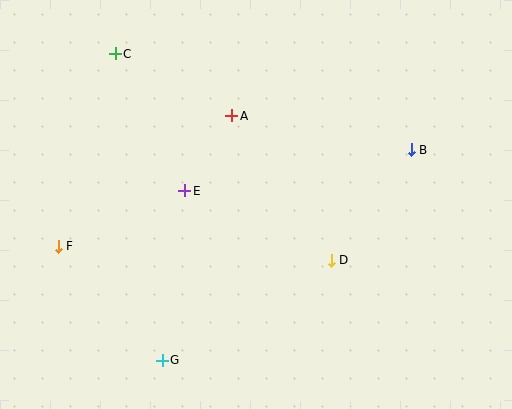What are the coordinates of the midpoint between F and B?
The midpoint between F and B is at (235, 198).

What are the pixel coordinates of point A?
Point A is at (232, 116).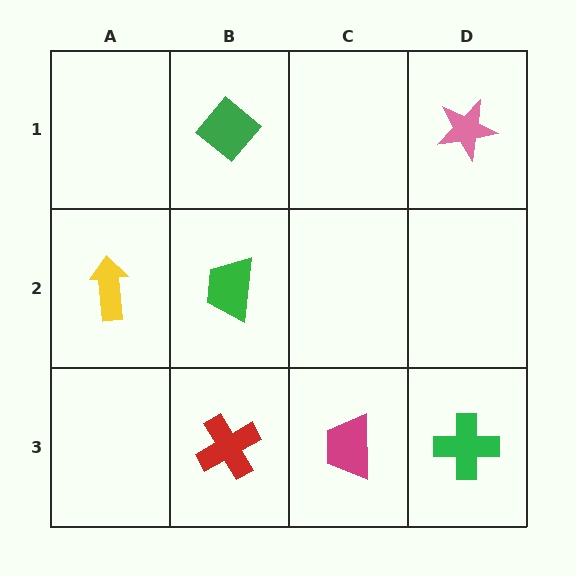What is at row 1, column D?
A pink star.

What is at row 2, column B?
A green trapezoid.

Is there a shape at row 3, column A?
No, that cell is empty.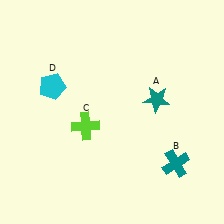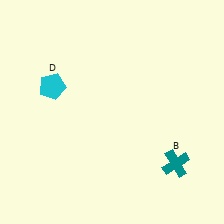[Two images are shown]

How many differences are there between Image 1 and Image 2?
There are 2 differences between the two images.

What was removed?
The lime cross (C), the teal star (A) were removed in Image 2.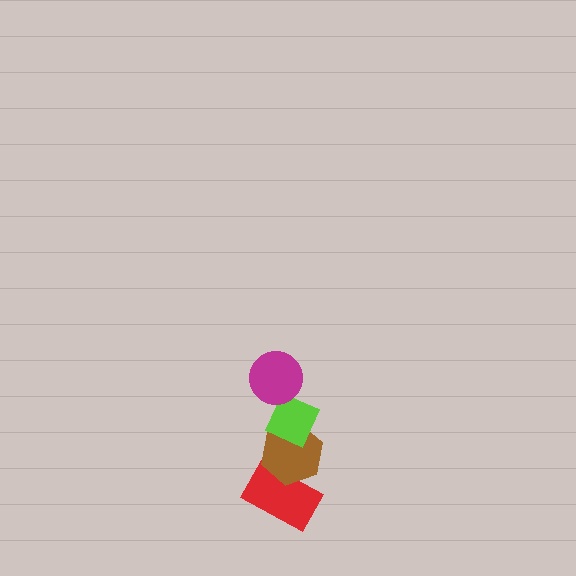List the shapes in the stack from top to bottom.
From top to bottom: the magenta circle, the lime diamond, the brown hexagon, the red rectangle.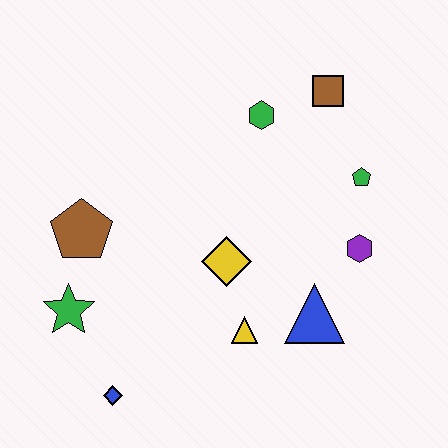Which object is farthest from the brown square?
The blue diamond is farthest from the brown square.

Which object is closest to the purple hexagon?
The green pentagon is closest to the purple hexagon.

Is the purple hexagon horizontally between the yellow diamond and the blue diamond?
No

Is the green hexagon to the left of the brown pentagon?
No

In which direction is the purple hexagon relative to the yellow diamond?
The purple hexagon is to the right of the yellow diamond.